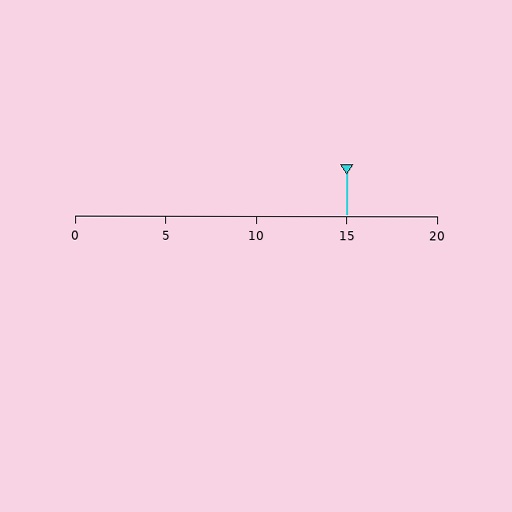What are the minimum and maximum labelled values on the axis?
The axis runs from 0 to 20.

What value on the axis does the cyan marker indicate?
The marker indicates approximately 15.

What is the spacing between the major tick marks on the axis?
The major ticks are spaced 5 apart.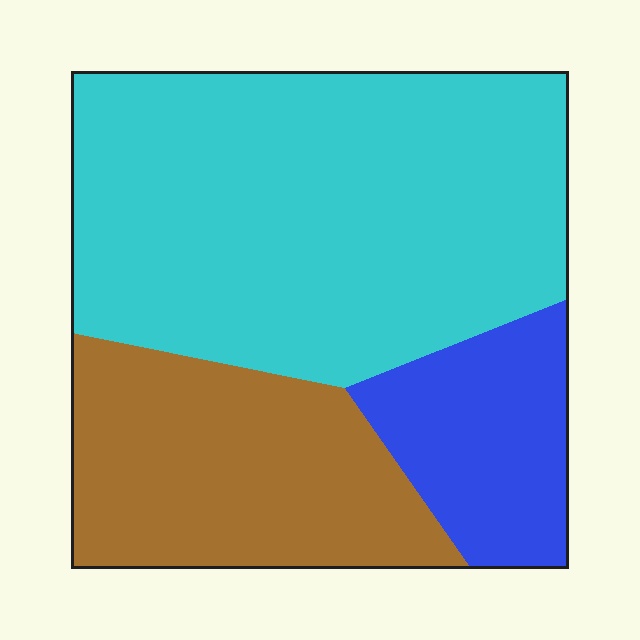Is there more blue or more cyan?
Cyan.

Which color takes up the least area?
Blue, at roughly 15%.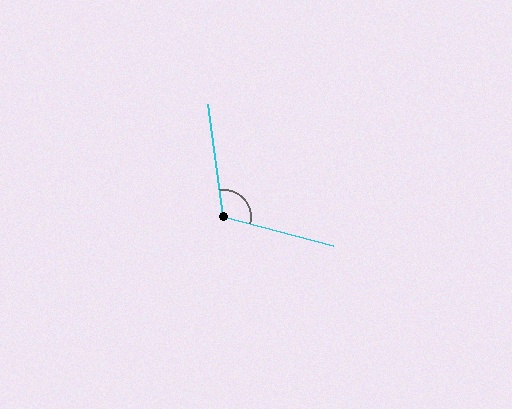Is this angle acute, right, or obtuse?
It is obtuse.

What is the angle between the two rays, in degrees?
Approximately 113 degrees.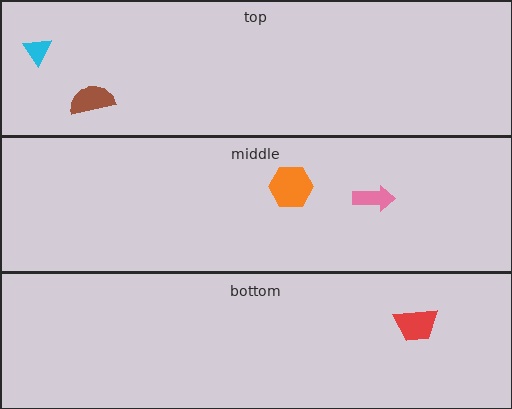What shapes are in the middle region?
The orange hexagon, the pink arrow.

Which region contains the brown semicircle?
The top region.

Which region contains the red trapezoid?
The bottom region.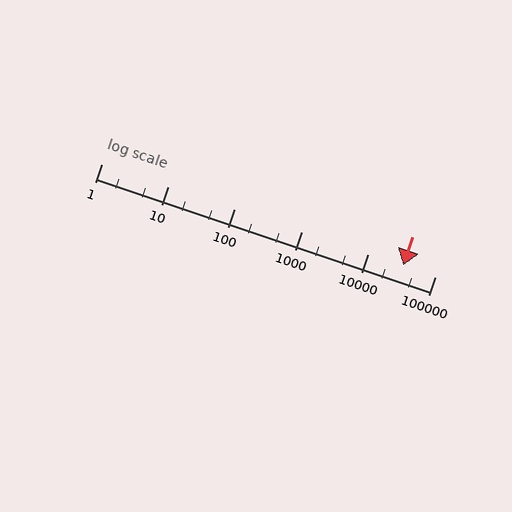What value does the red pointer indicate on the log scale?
The pointer indicates approximately 33000.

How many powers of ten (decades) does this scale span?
The scale spans 5 decades, from 1 to 100000.